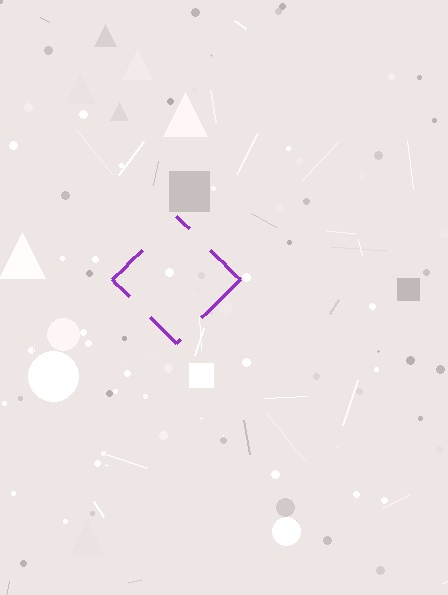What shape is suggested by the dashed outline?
The dashed outline suggests a diamond.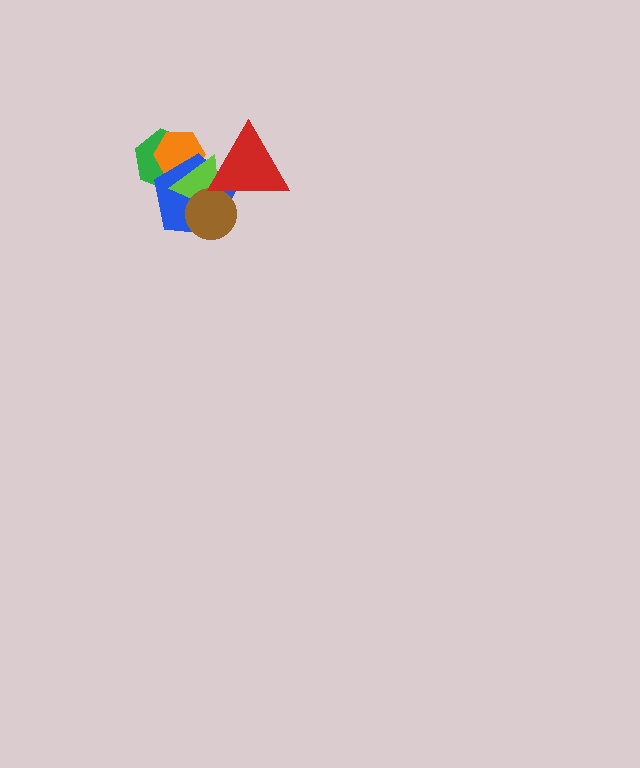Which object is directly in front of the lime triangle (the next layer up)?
The brown circle is directly in front of the lime triangle.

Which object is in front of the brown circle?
The red triangle is in front of the brown circle.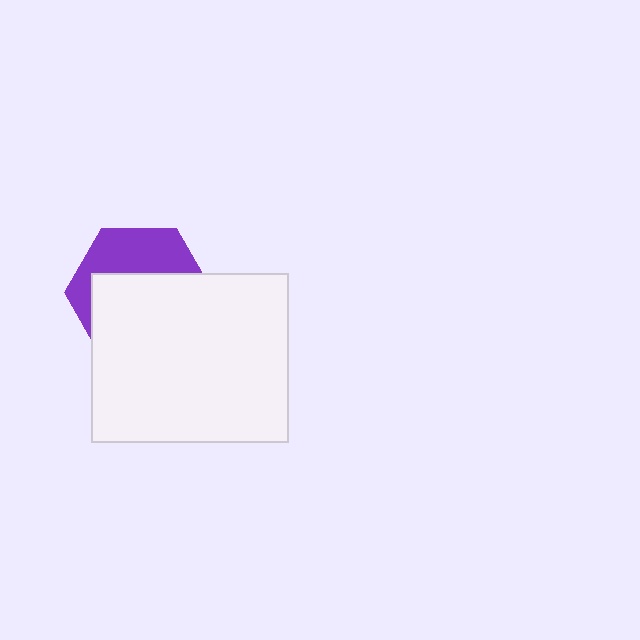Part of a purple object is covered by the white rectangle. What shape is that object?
It is a hexagon.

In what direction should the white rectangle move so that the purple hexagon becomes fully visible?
The white rectangle should move down. That is the shortest direction to clear the overlap and leave the purple hexagon fully visible.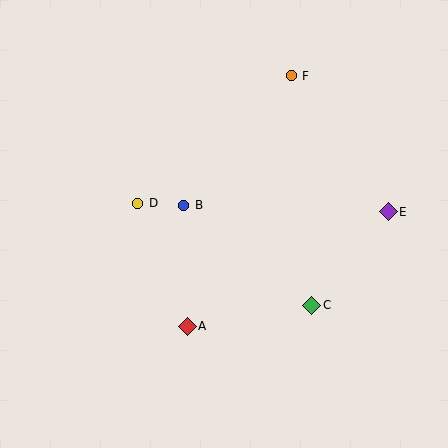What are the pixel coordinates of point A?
Point A is at (187, 326).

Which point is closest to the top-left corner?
Point D is closest to the top-left corner.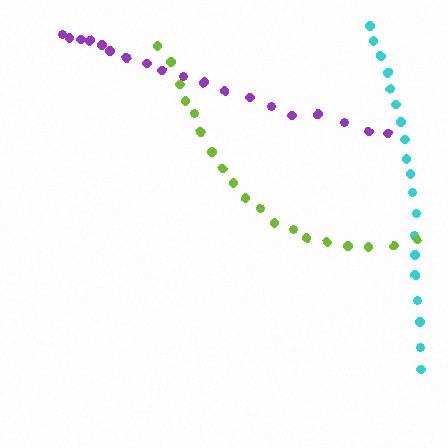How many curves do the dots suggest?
There are 3 distinct paths.